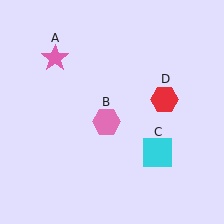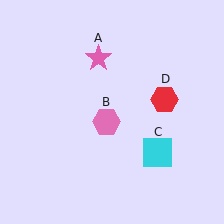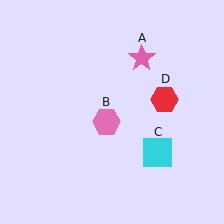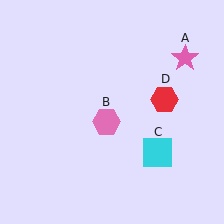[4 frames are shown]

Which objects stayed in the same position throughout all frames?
Pink hexagon (object B) and cyan square (object C) and red hexagon (object D) remained stationary.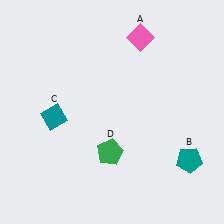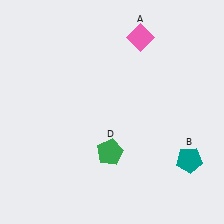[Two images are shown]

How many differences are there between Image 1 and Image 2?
There is 1 difference between the two images.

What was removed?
The teal diamond (C) was removed in Image 2.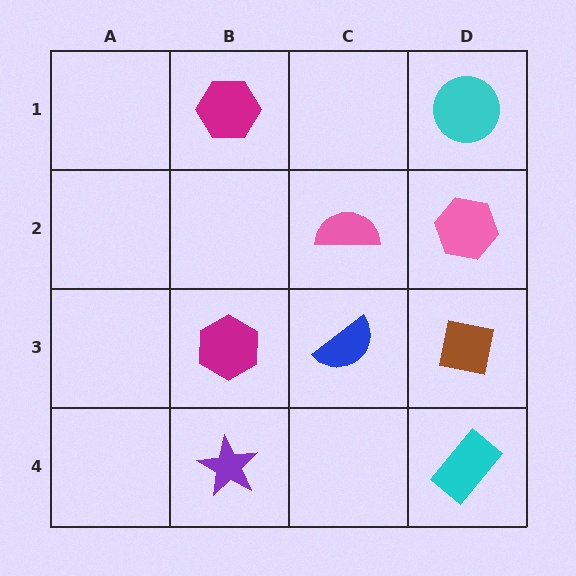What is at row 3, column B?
A magenta hexagon.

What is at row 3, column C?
A blue semicircle.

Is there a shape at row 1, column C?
No, that cell is empty.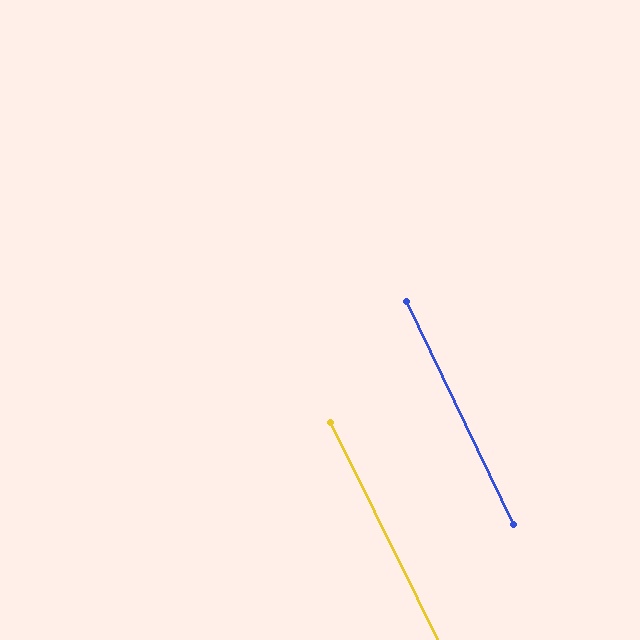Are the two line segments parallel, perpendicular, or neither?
Parallel — their directions differ by only 0.7°.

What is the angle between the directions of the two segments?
Approximately 1 degree.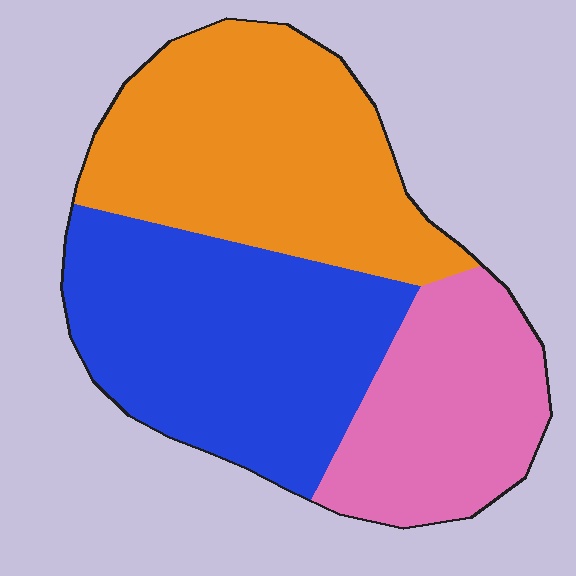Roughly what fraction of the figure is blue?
Blue covers roughly 40% of the figure.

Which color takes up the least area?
Pink, at roughly 25%.